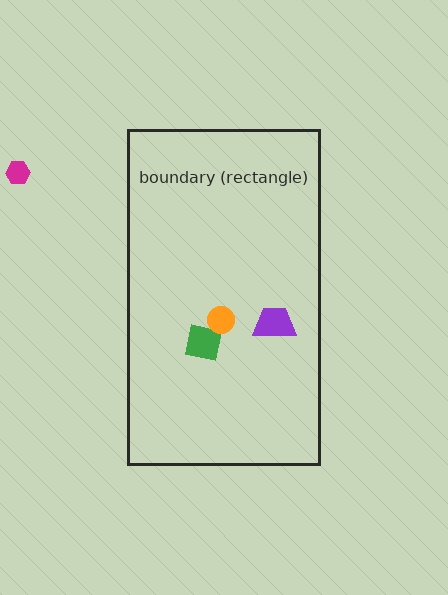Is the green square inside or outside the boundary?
Inside.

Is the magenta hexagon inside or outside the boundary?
Outside.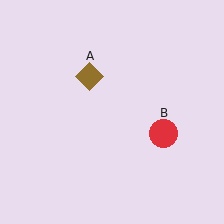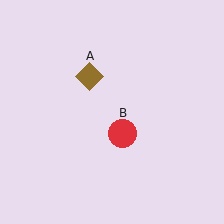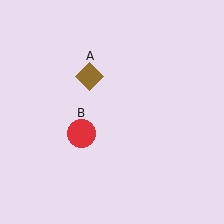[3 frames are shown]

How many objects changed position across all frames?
1 object changed position: red circle (object B).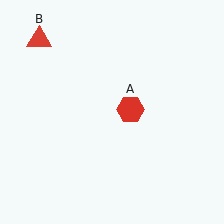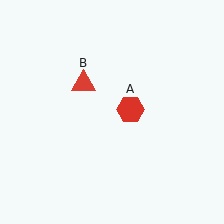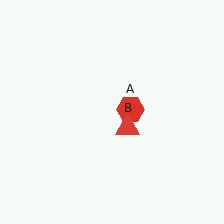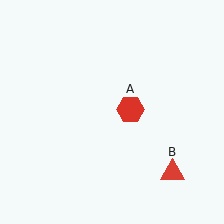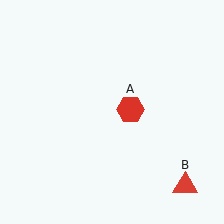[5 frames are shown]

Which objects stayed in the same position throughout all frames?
Red hexagon (object A) remained stationary.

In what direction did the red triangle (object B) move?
The red triangle (object B) moved down and to the right.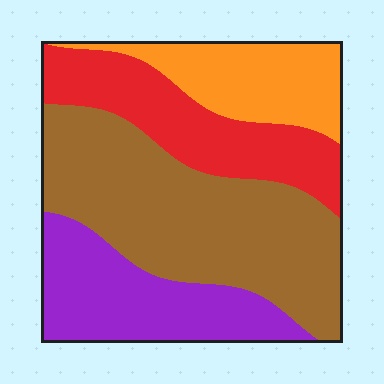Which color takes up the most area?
Brown, at roughly 40%.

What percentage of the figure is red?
Red takes up about one fifth (1/5) of the figure.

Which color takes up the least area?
Orange, at roughly 15%.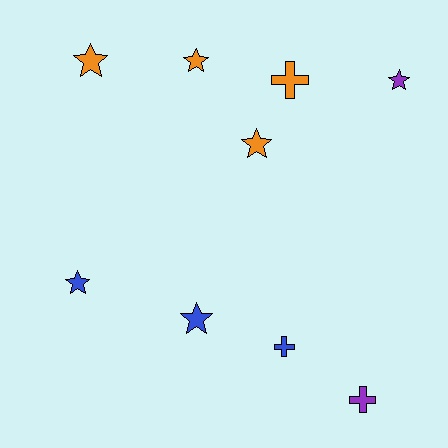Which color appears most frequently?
Orange, with 4 objects.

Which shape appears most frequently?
Star, with 6 objects.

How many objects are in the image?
There are 9 objects.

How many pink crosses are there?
There are no pink crosses.